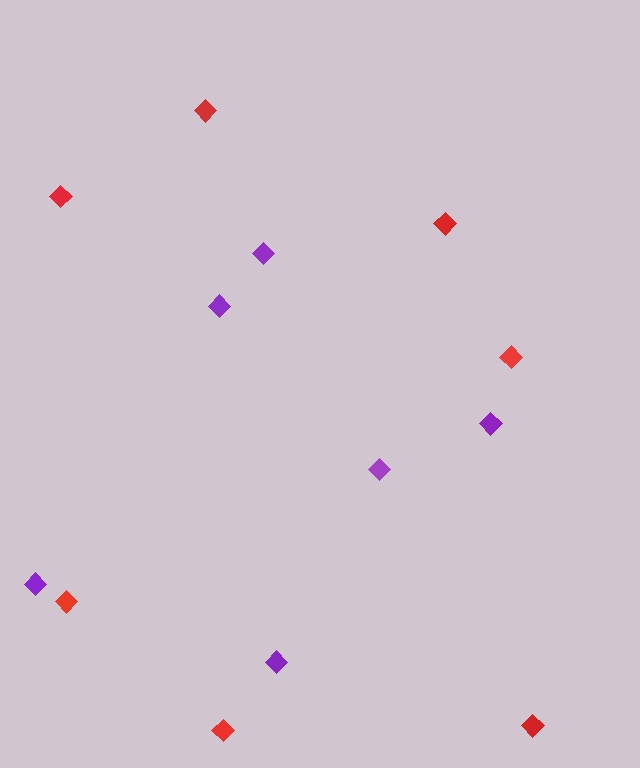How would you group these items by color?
There are 2 groups: one group of red diamonds (7) and one group of purple diamonds (6).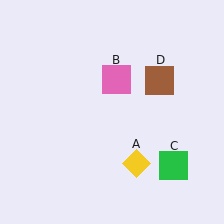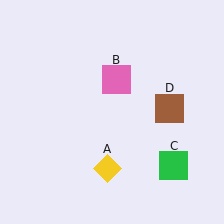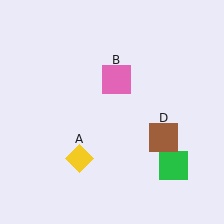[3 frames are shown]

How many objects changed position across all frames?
2 objects changed position: yellow diamond (object A), brown square (object D).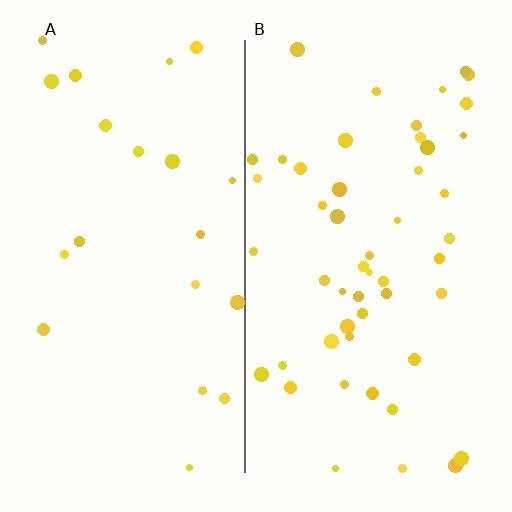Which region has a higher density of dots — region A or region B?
B (the right).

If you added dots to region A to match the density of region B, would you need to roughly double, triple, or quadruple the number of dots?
Approximately double.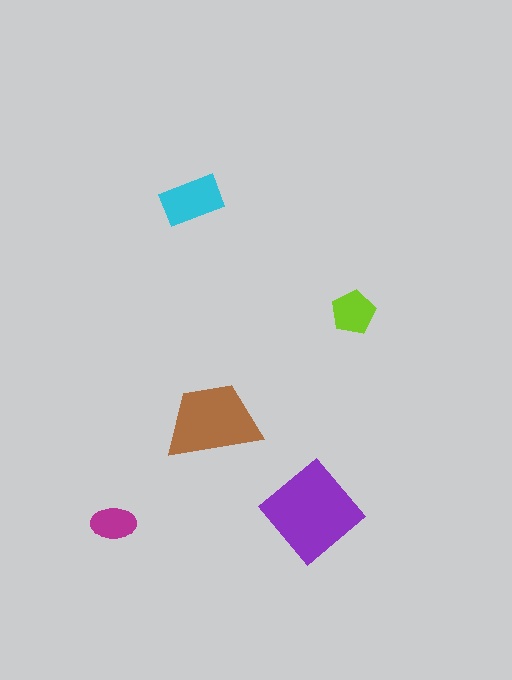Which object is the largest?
The purple diamond.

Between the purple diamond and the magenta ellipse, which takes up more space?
The purple diamond.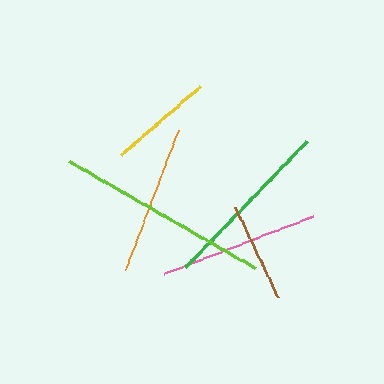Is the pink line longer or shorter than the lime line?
The lime line is longer than the pink line.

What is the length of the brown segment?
The brown segment is approximately 99 pixels long.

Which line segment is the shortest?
The brown line is the shortest at approximately 99 pixels.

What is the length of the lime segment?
The lime segment is approximately 213 pixels long.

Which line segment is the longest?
The lime line is the longest at approximately 213 pixels.